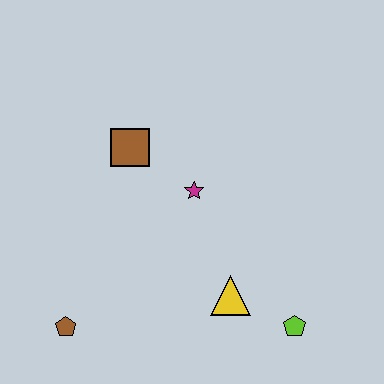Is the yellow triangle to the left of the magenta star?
No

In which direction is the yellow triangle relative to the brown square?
The yellow triangle is below the brown square.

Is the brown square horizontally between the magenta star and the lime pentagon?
No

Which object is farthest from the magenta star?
The brown pentagon is farthest from the magenta star.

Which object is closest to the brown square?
The magenta star is closest to the brown square.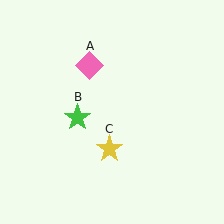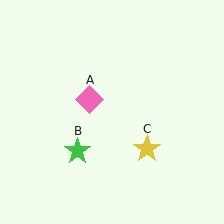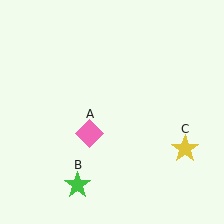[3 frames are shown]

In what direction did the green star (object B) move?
The green star (object B) moved down.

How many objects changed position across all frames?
3 objects changed position: pink diamond (object A), green star (object B), yellow star (object C).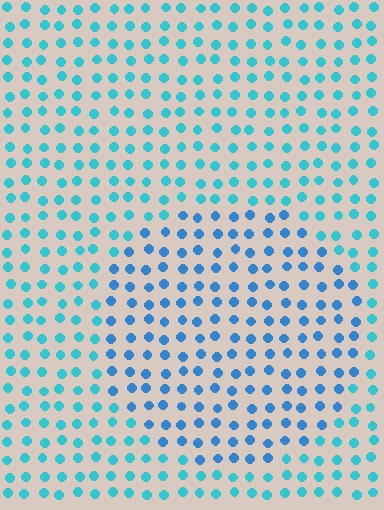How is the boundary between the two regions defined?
The boundary is defined purely by a slight shift in hue (about 26 degrees). Spacing, size, and orientation are identical on both sides.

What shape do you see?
I see a circle.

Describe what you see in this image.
The image is filled with small cyan elements in a uniform arrangement. A circle-shaped region is visible where the elements are tinted to a slightly different hue, forming a subtle color boundary.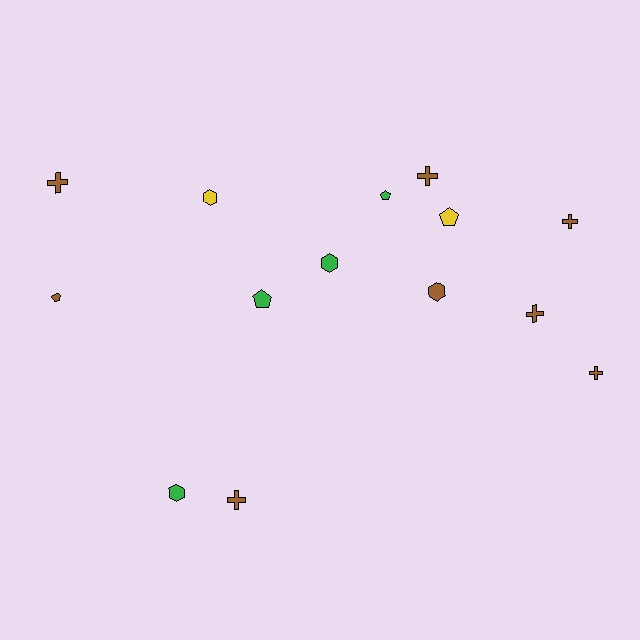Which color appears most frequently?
Brown, with 8 objects.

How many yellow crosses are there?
There are no yellow crosses.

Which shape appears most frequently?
Cross, with 6 objects.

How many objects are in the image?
There are 14 objects.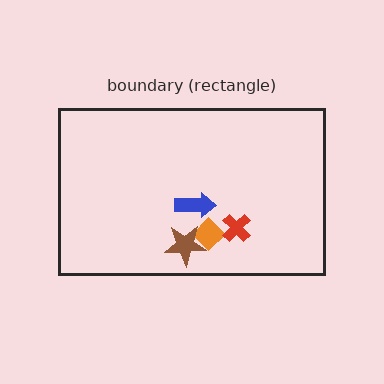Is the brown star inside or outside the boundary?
Inside.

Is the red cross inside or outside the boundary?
Inside.